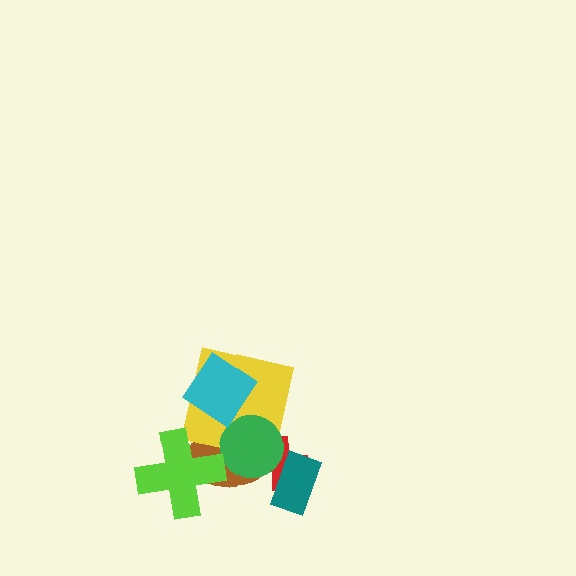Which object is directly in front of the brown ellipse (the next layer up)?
The yellow square is directly in front of the brown ellipse.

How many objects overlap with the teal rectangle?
1 object overlaps with the teal rectangle.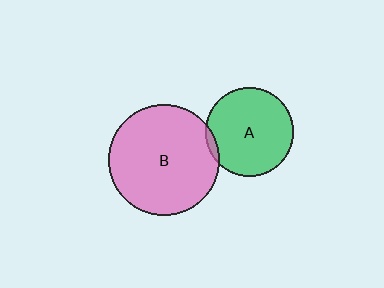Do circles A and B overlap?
Yes.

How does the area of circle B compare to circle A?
Approximately 1.6 times.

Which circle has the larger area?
Circle B (pink).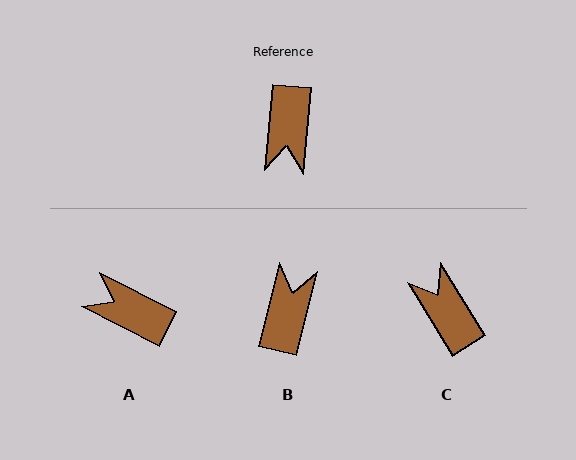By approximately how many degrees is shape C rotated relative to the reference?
Approximately 143 degrees clockwise.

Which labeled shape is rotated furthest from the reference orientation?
B, about 171 degrees away.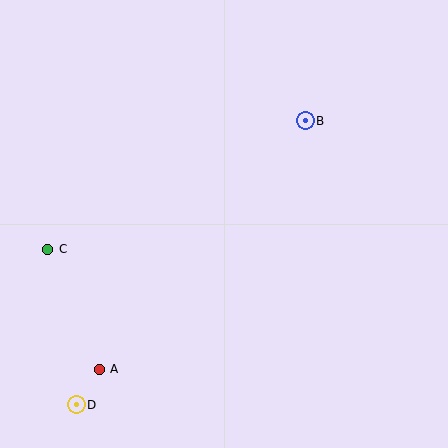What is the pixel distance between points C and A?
The distance between C and A is 131 pixels.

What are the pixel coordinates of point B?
Point B is at (305, 121).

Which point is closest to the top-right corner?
Point B is closest to the top-right corner.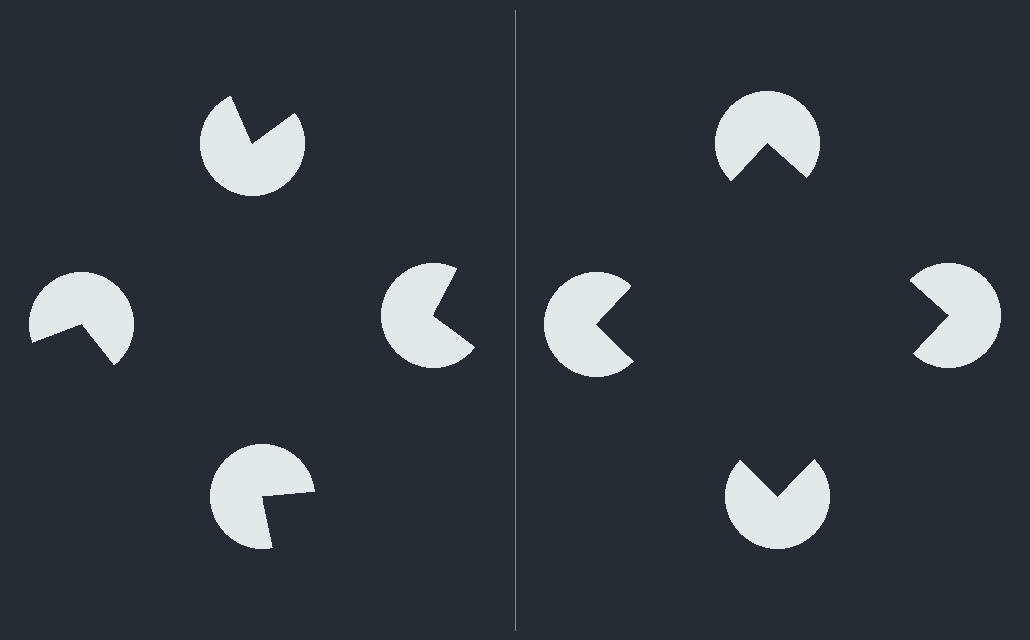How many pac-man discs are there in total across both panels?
8 — 4 on each side.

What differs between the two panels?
The pac-man discs are positioned identically on both sides; only the wedge orientations differ. On the right they align to a square; on the left they are misaligned.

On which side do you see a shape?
An illusory square appears on the right side. On the left side the wedge cuts are rotated, so no coherent shape forms.